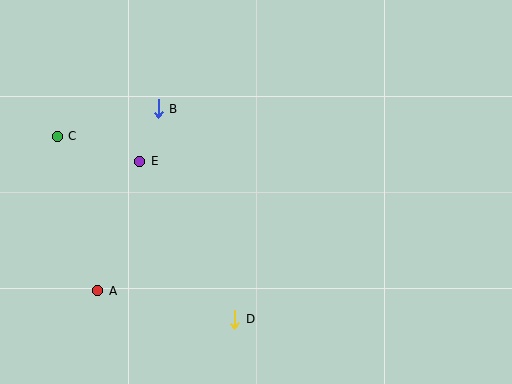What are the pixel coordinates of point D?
Point D is at (235, 319).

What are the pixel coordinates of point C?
Point C is at (57, 136).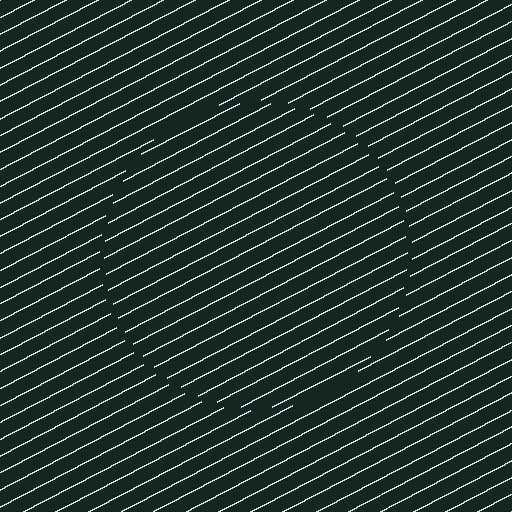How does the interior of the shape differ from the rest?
The interior of the shape contains the same grating, shifted by half a period — the contour is defined by the phase discontinuity where line-ends from the inner and outer gratings abut.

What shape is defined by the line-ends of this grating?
An illusory circle. The interior of the shape contains the same grating, shifted by half a period — the contour is defined by the phase discontinuity where line-ends from the inner and outer gratings abut.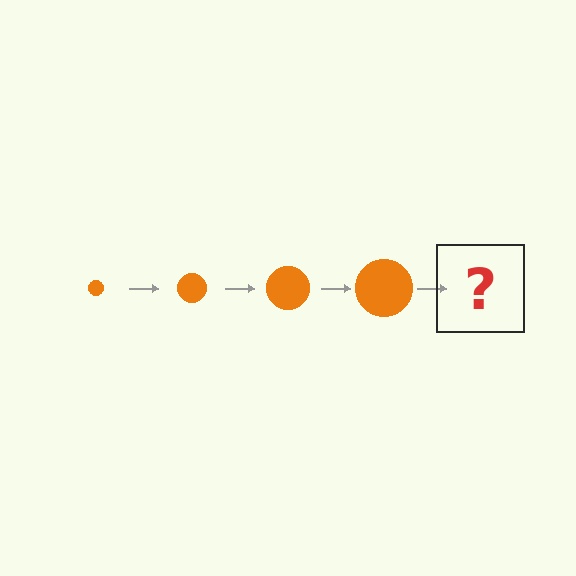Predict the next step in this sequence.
The next step is an orange circle, larger than the previous one.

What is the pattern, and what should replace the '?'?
The pattern is that the circle gets progressively larger each step. The '?' should be an orange circle, larger than the previous one.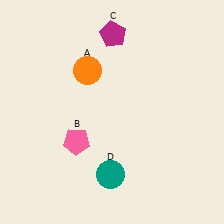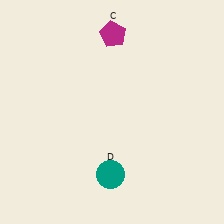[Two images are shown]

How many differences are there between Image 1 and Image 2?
There are 2 differences between the two images.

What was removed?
The pink pentagon (B), the orange circle (A) were removed in Image 2.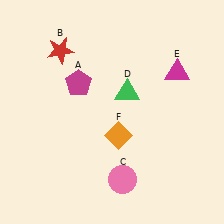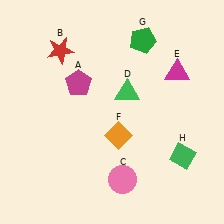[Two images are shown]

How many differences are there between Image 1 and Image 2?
There are 2 differences between the two images.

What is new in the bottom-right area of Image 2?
A green diamond (H) was added in the bottom-right area of Image 2.